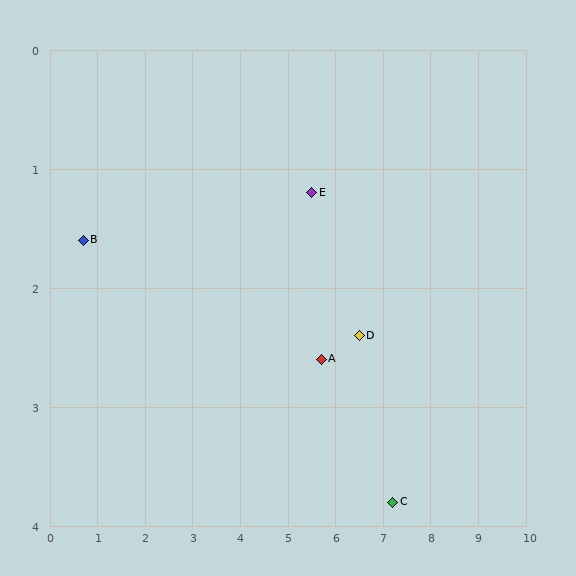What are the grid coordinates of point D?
Point D is at approximately (6.5, 2.4).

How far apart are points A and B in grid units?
Points A and B are about 5.1 grid units apart.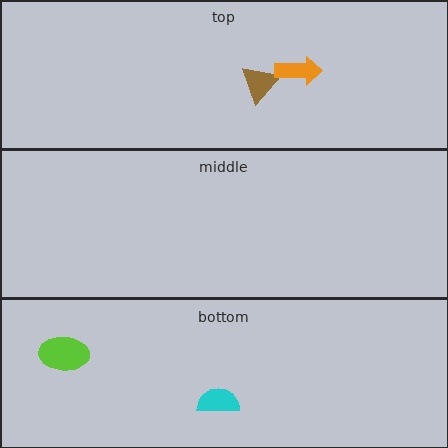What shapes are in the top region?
The brown triangle, the orange arrow.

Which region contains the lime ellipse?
The bottom region.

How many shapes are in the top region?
2.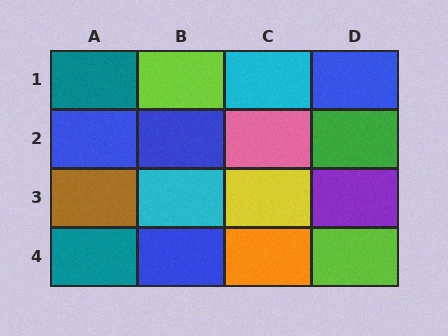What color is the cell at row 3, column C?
Yellow.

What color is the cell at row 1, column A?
Teal.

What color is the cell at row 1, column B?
Lime.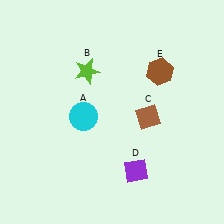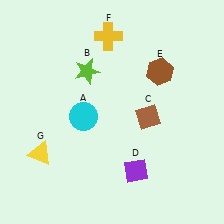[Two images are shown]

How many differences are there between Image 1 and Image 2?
There are 2 differences between the two images.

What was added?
A yellow cross (F), a yellow triangle (G) were added in Image 2.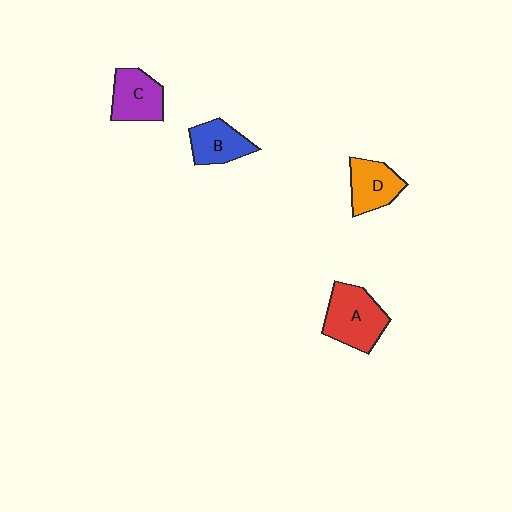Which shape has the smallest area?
Shape B (blue).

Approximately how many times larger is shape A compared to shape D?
Approximately 1.4 times.